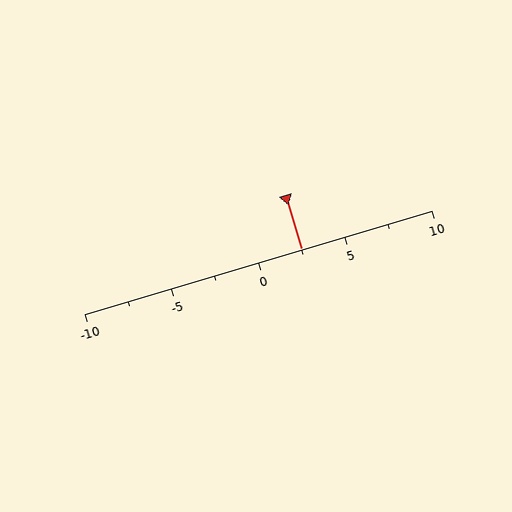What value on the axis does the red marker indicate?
The marker indicates approximately 2.5.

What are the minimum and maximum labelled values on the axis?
The axis runs from -10 to 10.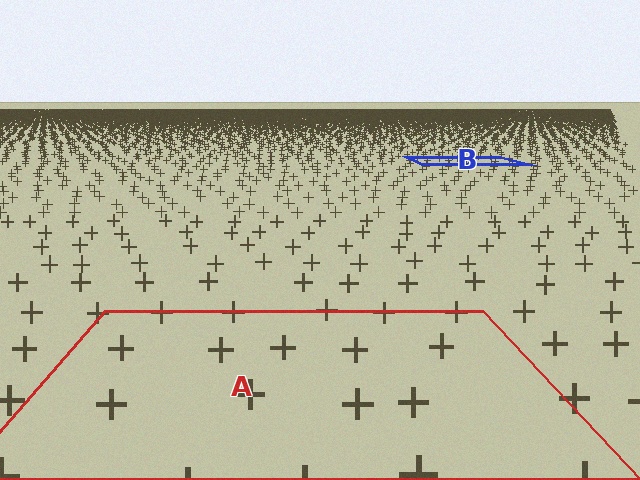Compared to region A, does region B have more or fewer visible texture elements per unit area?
Region B has more texture elements per unit area — they are packed more densely because it is farther away.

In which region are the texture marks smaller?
The texture marks are smaller in region B, because it is farther away.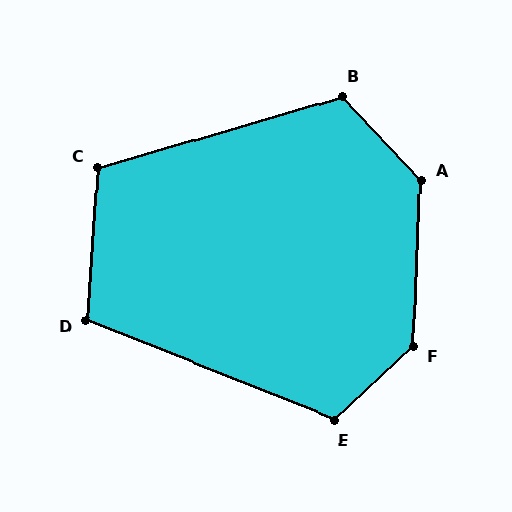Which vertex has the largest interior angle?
F, at approximately 135 degrees.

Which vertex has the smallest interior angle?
D, at approximately 108 degrees.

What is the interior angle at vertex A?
Approximately 134 degrees (obtuse).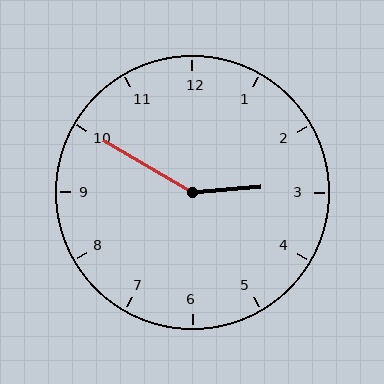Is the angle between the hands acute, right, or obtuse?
It is obtuse.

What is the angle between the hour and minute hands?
Approximately 145 degrees.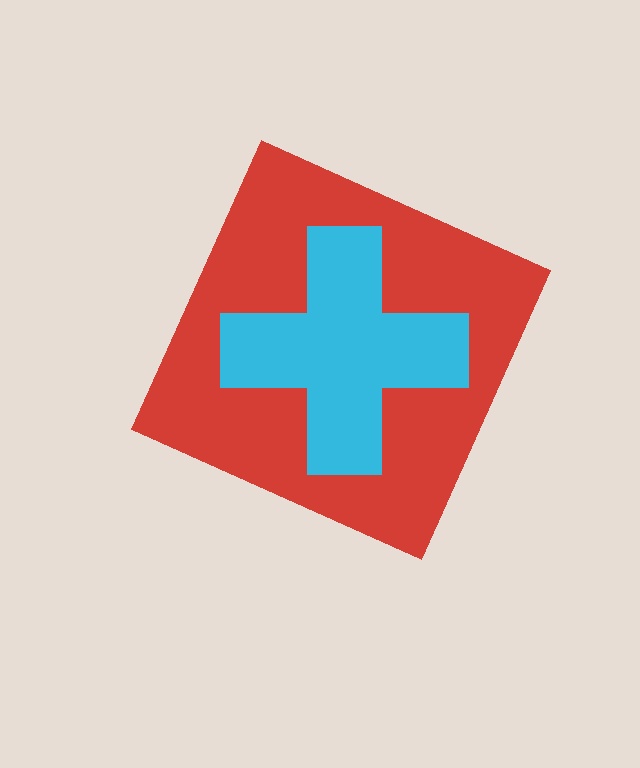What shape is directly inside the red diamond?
The cyan cross.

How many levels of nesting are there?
2.